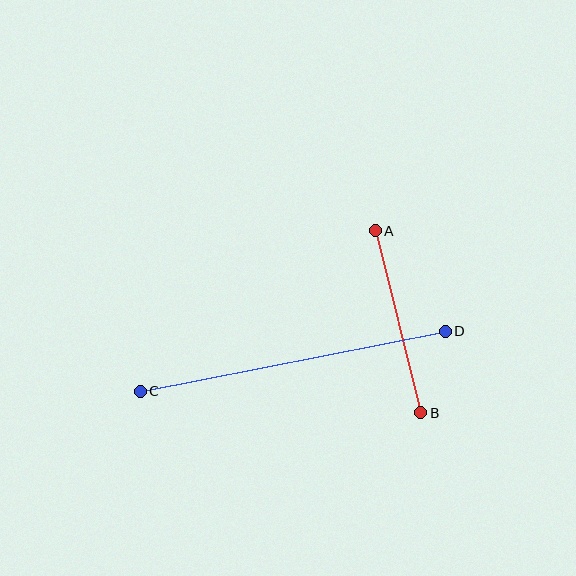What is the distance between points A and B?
The distance is approximately 187 pixels.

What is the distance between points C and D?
The distance is approximately 311 pixels.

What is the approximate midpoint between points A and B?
The midpoint is at approximately (398, 322) pixels.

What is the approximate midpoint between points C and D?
The midpoint is at approximately (293, 361) pixels.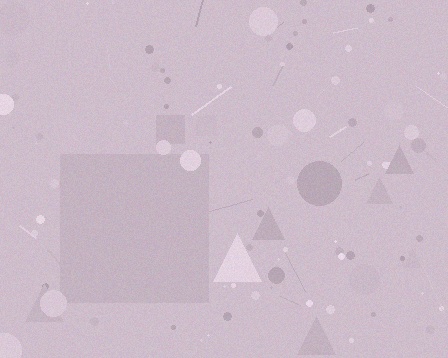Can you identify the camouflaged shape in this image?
The camouflaged shape is a square.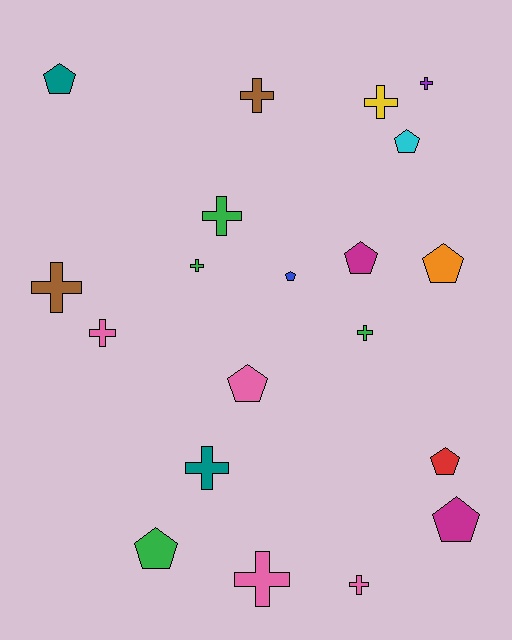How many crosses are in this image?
There are 11 crosses.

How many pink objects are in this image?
There are 4 pink objects.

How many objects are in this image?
There are 20 objects.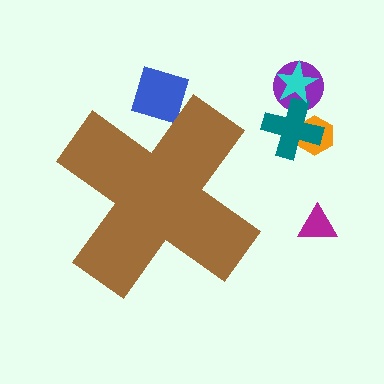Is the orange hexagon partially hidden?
No, the orange hexagon is fully visible.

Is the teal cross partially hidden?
No, the teal cross is fully visible.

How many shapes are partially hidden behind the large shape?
1 shape is partially hidden.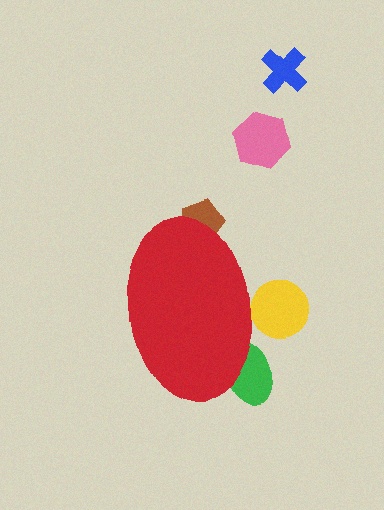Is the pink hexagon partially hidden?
No, the pink hexagon is fully visible.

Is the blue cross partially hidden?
No, the blue cross is fully visible.